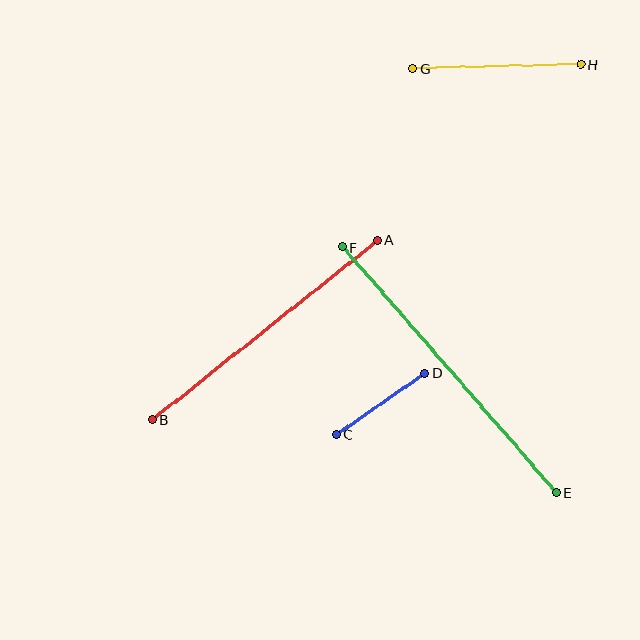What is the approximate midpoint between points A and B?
The midpoint is at approximately (265, 330) pixels.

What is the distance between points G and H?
The distance is approximately 168 pixels.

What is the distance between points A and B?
The distance is approximately 288 pixels.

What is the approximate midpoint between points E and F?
The midpoint is at approximately (449, 370) pixels.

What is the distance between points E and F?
The distance is approximately 326 pixels.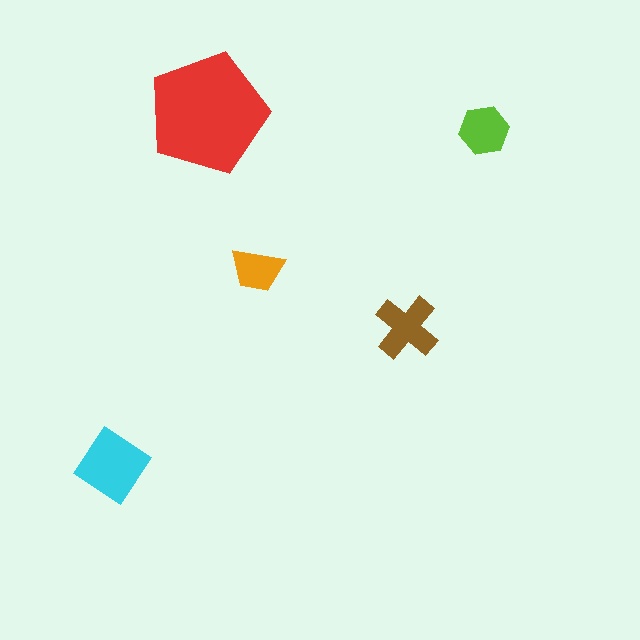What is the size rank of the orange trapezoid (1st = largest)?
5th.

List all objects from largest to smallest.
The red pentagon, the cyan diamond, the brown cross, the lime hexagon, the orange trapezoid.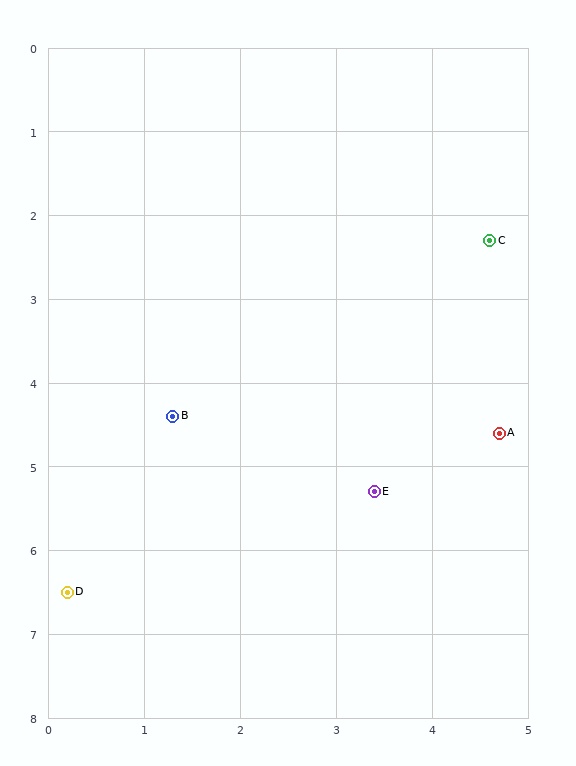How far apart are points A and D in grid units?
Points A and D are about 4.9 grid units apart.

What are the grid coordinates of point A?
Point A is at approximately (4.7, 4.6).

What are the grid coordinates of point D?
Point D is at approximately (0.2, 6.5).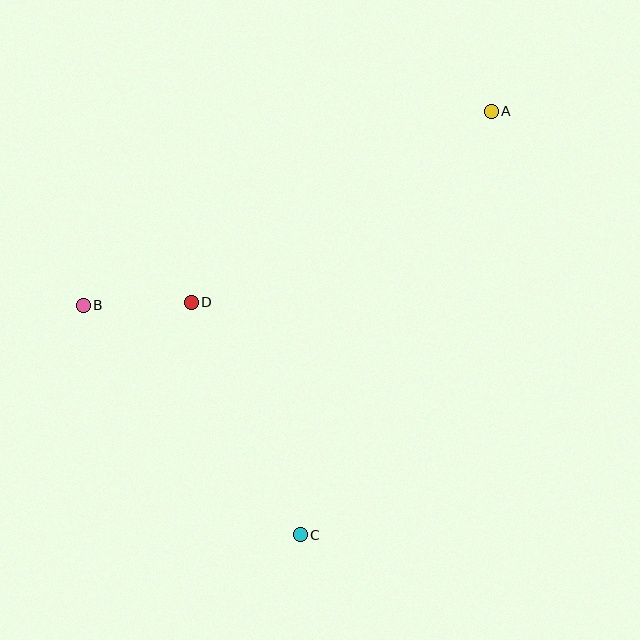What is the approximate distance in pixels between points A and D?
The distance between A and D is approximately 355 pixels.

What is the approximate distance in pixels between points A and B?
The distance between A and B is approximately 452 pixels.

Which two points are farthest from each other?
Points A and C are farthest from each other.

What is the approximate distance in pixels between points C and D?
The distance between C and D is approximately 257 pixels.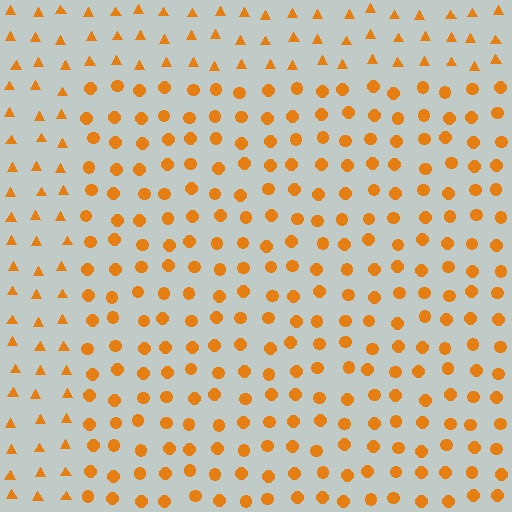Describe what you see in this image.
The image is filled with small orange elements arranged in a uniform grid. A rectangle-shaped region contains circles, while the surrounding area contains triangles. The boundary is defined purely by the change in element shape.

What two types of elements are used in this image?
The image uses circles inside the rectangle region and triangles outside it.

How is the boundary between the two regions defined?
The boundary is defined by a change in element shape: circles inside vs. triangles outside. All elements share the same color and spacing.